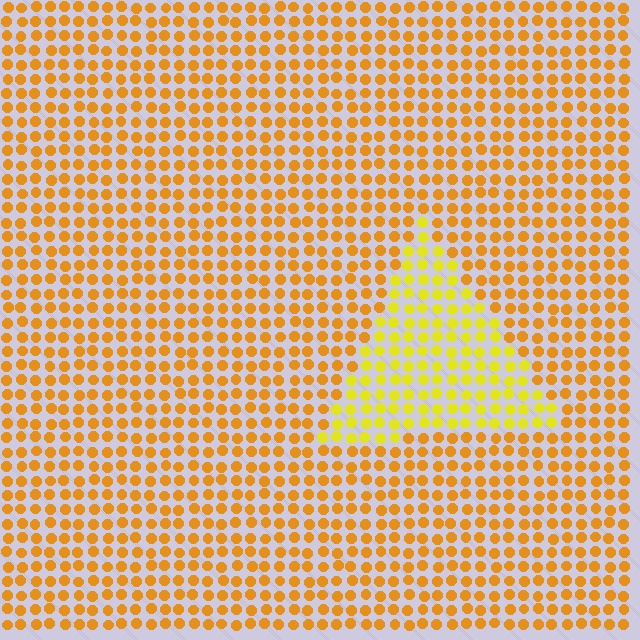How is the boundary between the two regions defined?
The boundary is defined purely by a slight shift in hue (about 27 degrees). Spacing, size, and orientation are identical on both sides.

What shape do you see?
I see a triangle.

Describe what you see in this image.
The image is filled with small orange elements in a uniform arrangement. A triangle-shaped region is visible where the elements are tinted to a slightly different hue, forming a subtle color boundary.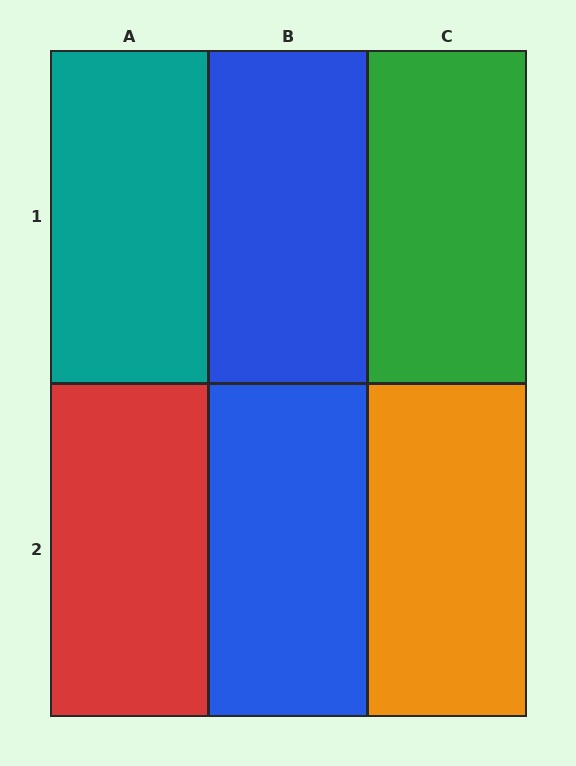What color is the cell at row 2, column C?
Orange.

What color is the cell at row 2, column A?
Red.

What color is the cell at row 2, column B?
Blue.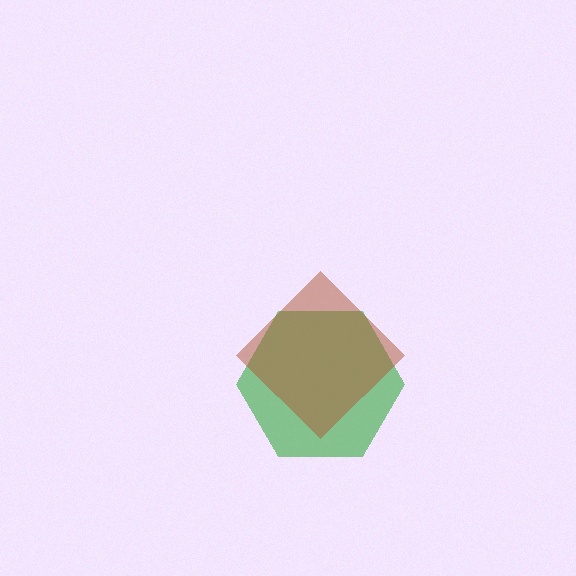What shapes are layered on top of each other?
The layered shapes are: a green hexagon, a brown diamond.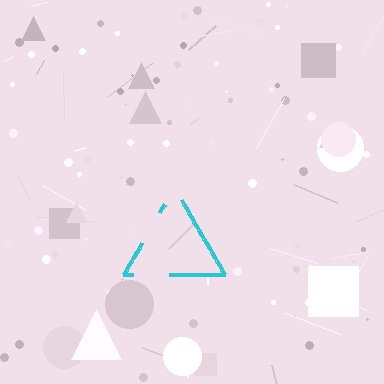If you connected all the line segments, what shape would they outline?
They would outline a triangle.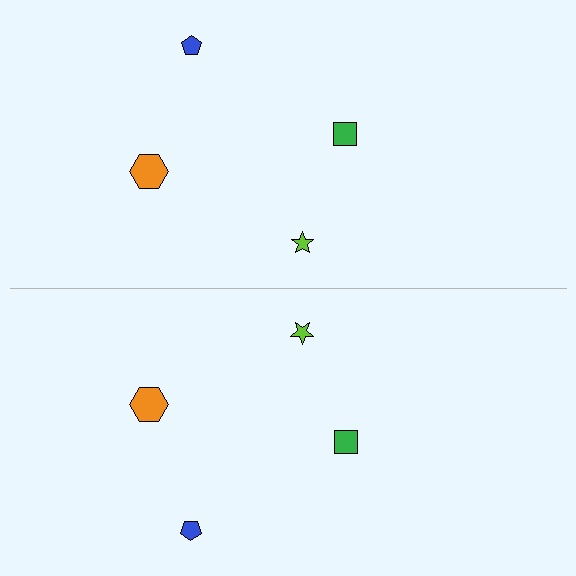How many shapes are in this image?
There are 8 shapes in this image.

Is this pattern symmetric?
Yes, this pattern has bilateral (reflection) symmetry.